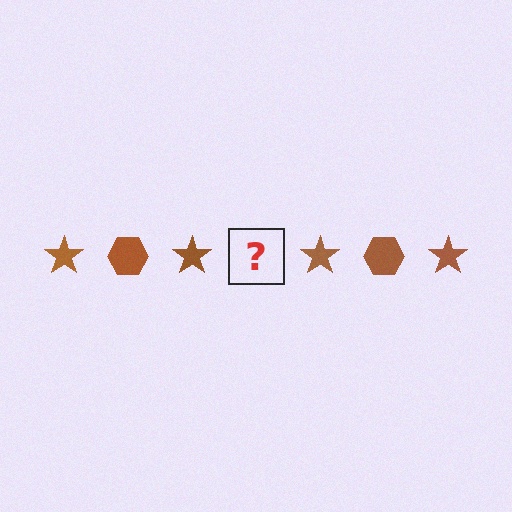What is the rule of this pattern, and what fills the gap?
The rule is that the pattern cycles through star, hexagon shapes in brown. The gap should be filled with a brown hexagon.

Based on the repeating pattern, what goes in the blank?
The blank should be a brown hexagon.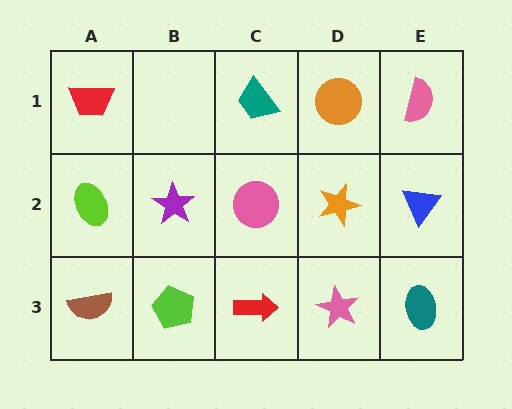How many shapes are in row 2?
5 shapes.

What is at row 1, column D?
An orange circle.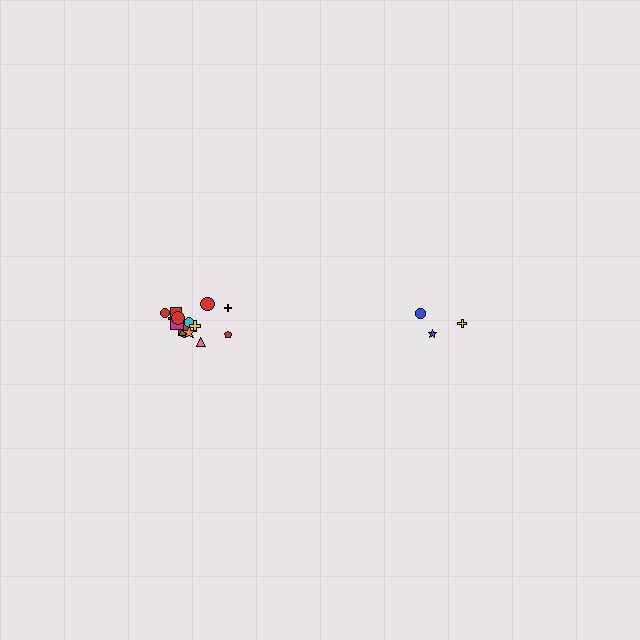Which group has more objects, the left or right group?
The left group.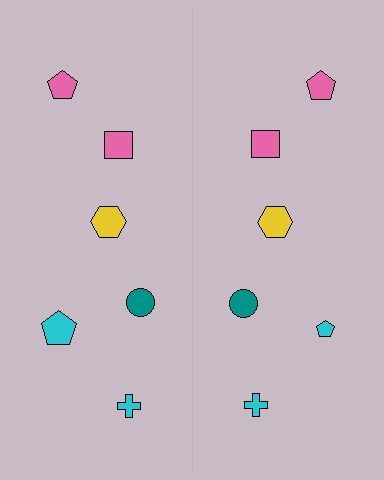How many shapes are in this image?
There are 12 shapes in this image.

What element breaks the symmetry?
The cyan pentagon on the right side has a different size than its mirror counterpart.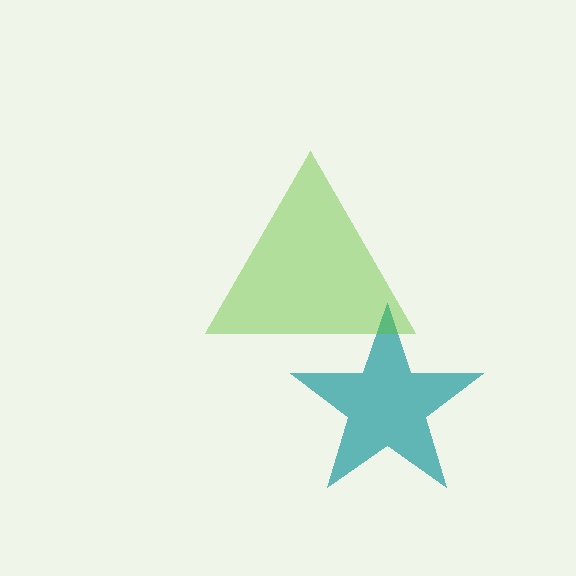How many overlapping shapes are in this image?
There are 2 overlapping shapes in the image.